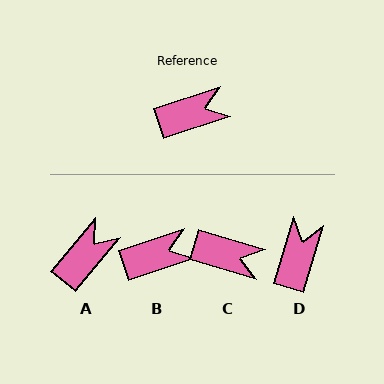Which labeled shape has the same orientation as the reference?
B.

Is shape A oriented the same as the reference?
No, it is off by about 32 degrees.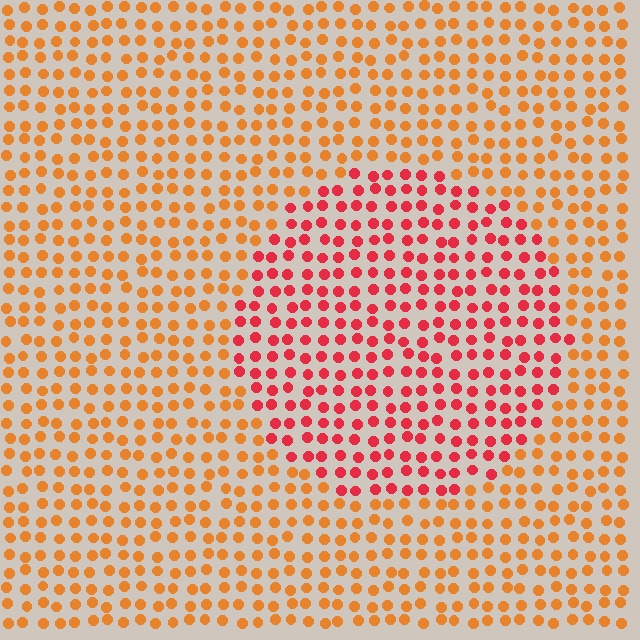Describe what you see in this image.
The image is filled with small orange elements in a uniform arrangement. A circle-shaped region is visible where the elements are tinted to a slightly different hue, forming a subtle color boundary.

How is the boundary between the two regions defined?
The boundary is defined purely by a slight shift in hue (about 36 degrees). Spacing, size, and orientation are identical on both sides.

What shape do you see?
I see a circle.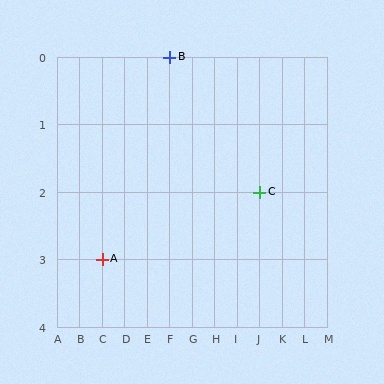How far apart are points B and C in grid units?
Points B and C are 4 columns and 2 rows apart (about 4.5 grid units diagonally).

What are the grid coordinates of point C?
Point C is at grid coordinates (J, 2).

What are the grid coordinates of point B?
Point B is at grid coordinates (F, 0).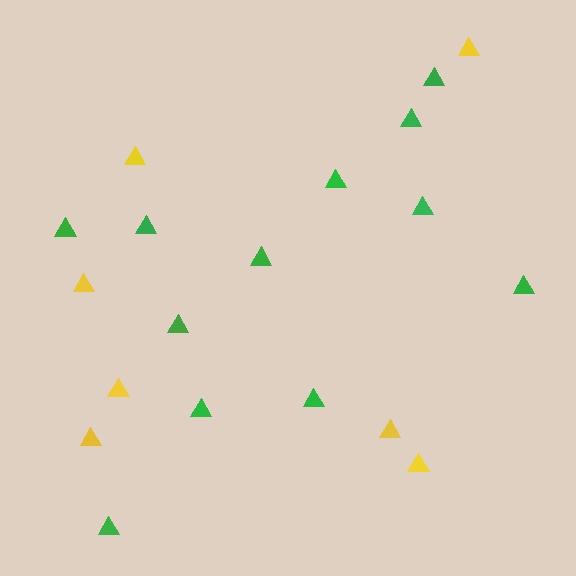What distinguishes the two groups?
There are 2 groups: one group of green triangles (12) and one group of yellow triangles (7).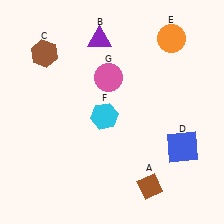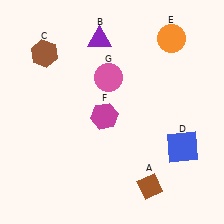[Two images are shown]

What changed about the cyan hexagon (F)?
In Image 1, F is cyan. In Image 2, it changed to magenta.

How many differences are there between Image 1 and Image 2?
There is 1 difference between the two images.